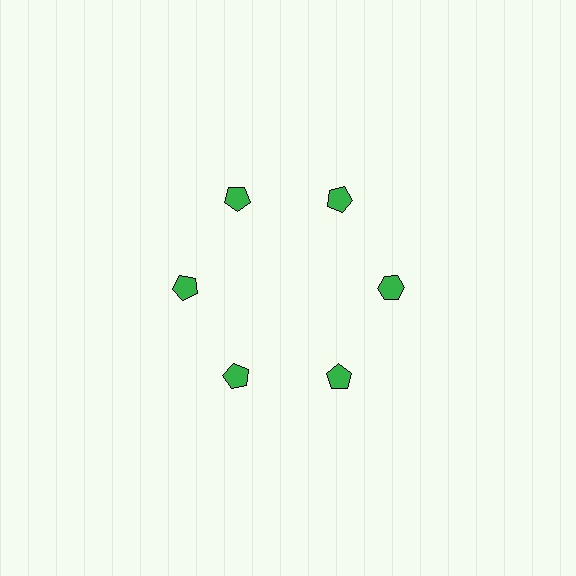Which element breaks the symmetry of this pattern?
The green hexagon at roughly the 3 o'clock position breaks the symmetry. All other shapes are green pentagons.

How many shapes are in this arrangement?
There are 6 shapes arranged in a ring pattern.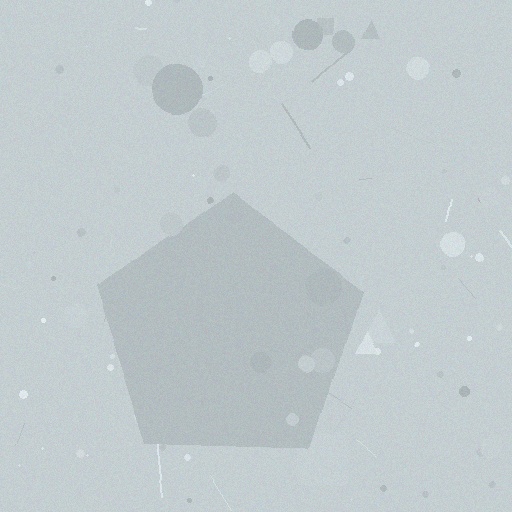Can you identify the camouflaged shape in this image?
The camouflaged shape is a pentagon.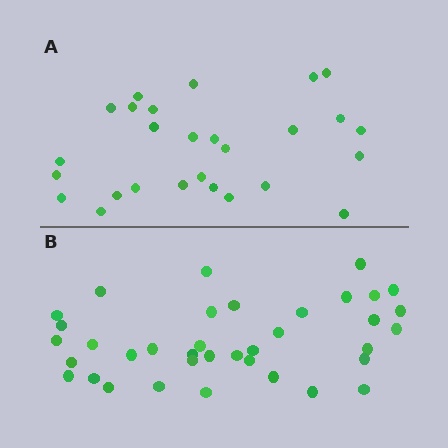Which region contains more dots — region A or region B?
Region B (the bottom region) has more dots.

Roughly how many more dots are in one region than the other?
Region B has roughly 10 or so more dots than region A.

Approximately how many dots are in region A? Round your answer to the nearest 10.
About 30 dots. (The exact count is 27, which rounds to 30.)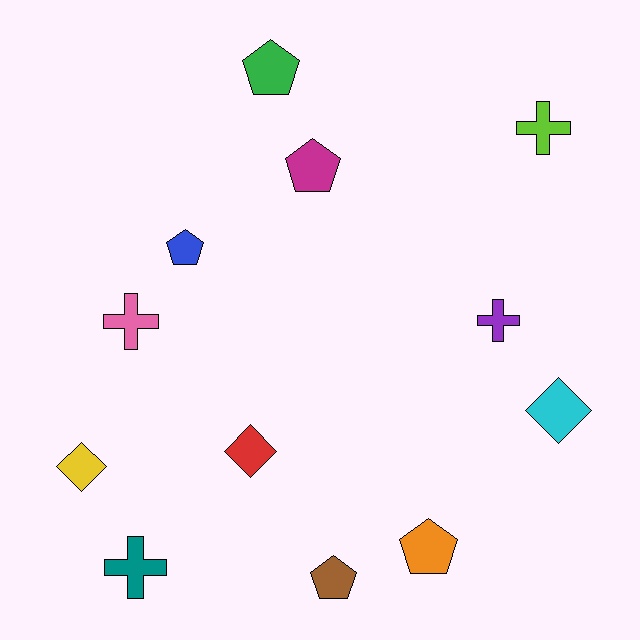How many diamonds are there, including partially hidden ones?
There are 3 diamonds.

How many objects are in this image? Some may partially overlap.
There are 12 objects.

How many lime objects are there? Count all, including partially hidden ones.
There is 1 lime object.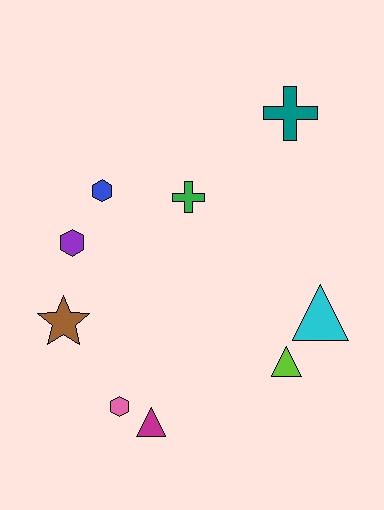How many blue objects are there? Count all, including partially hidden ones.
There is 1 blue object.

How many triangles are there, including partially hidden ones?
There are 3 triangles.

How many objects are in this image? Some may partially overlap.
There are 9 objects.